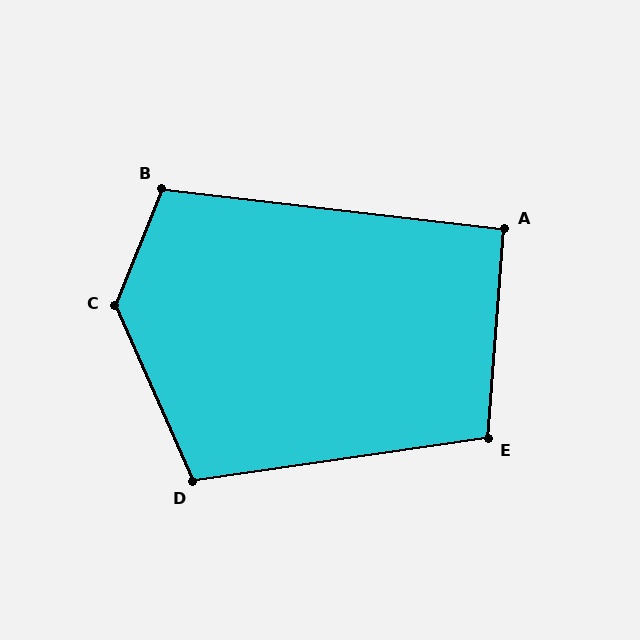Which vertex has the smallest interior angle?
A, at approximately 92 degrees.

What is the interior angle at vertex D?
Approximately 106 degrees (obtuse).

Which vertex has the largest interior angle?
C, at approximately 134 degrees.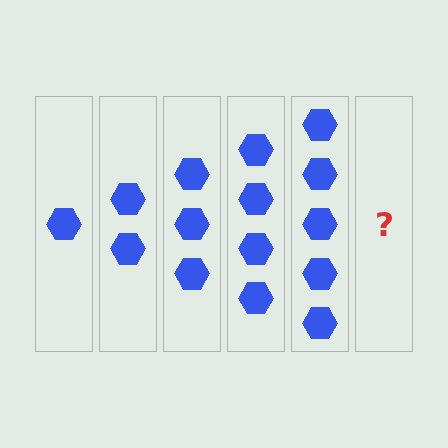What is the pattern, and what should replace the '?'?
The pattern is that each step adds one more hexagon. The '?' should be 6 hexagons.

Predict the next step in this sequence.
The next step is 6 hexagons.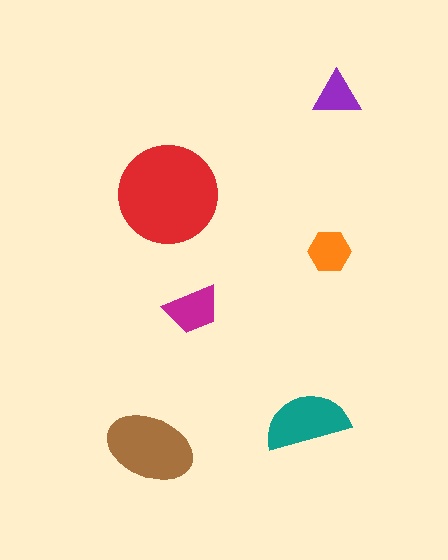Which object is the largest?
The red circle.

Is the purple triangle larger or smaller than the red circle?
Smaller.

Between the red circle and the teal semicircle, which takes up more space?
The red circle.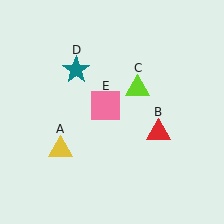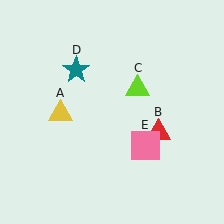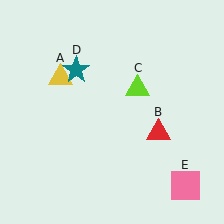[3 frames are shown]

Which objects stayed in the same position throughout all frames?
Red triangle (object B) and lime triangle (object C) and teal star (object D) remained stationary.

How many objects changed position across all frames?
2 objects changed position: yellow triangle (object A), pink square (object E).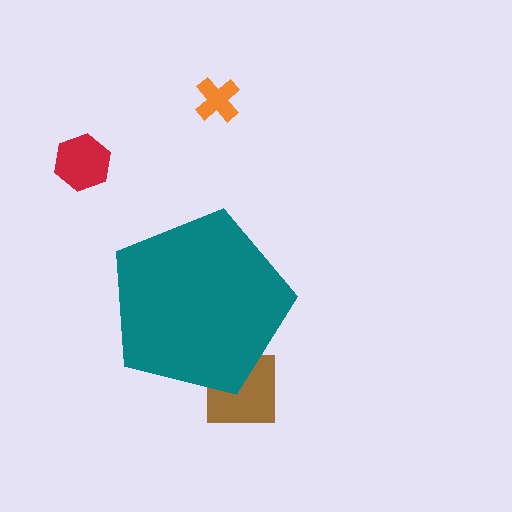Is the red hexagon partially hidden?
No, the red hexagon is fully visible.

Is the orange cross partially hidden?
No, the orange cross is fully visible.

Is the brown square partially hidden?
Yes, the brown square is partially hidden behind the teal pentagon.